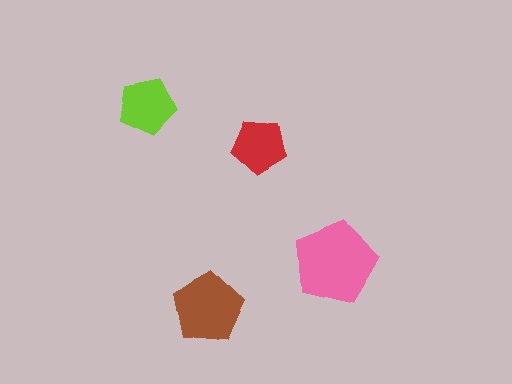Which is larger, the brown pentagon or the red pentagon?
The brown one.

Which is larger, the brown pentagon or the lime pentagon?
The brown one.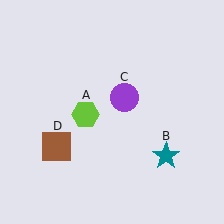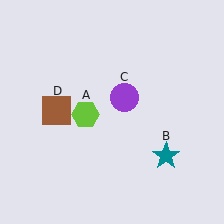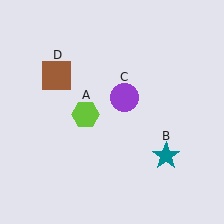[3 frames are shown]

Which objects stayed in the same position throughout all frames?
Lime hexagon (object A) and teal star (object B) and purple circle (object C) remained stationary.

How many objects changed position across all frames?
1 object changed position: brown square (object D).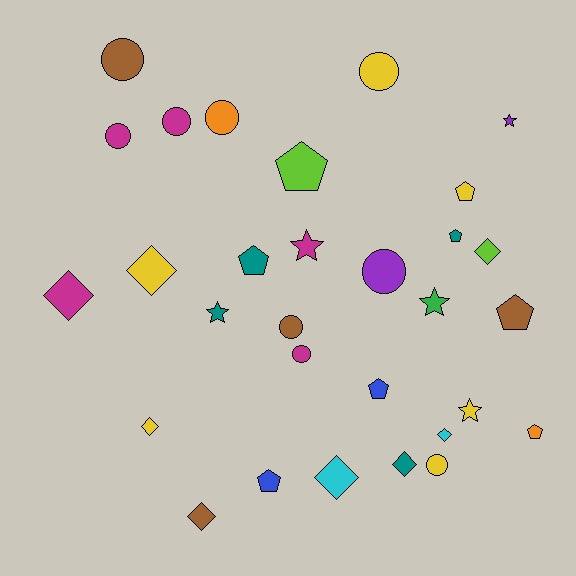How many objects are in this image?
There are 30 objects.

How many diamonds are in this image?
There are 8 diamonds.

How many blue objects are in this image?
There are 2 blue objects.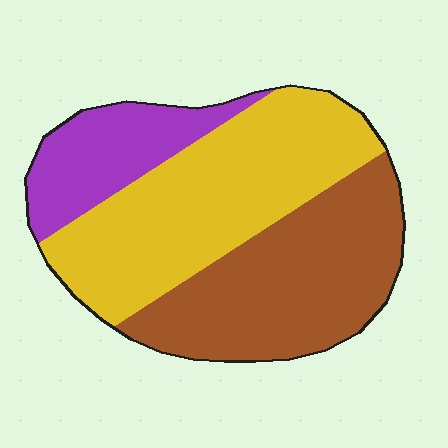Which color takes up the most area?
Yellow, at roughly 45%.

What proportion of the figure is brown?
Brown takes up about three eighths (3/8) of the figure.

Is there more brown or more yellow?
Yellow.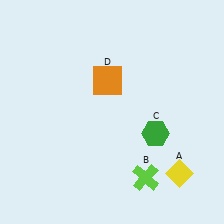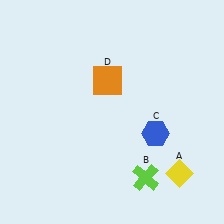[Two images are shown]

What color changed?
The hexagon (C) changed from green in Image 1 to blue in Image 2.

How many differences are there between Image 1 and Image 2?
There is 1 difference between the two images.